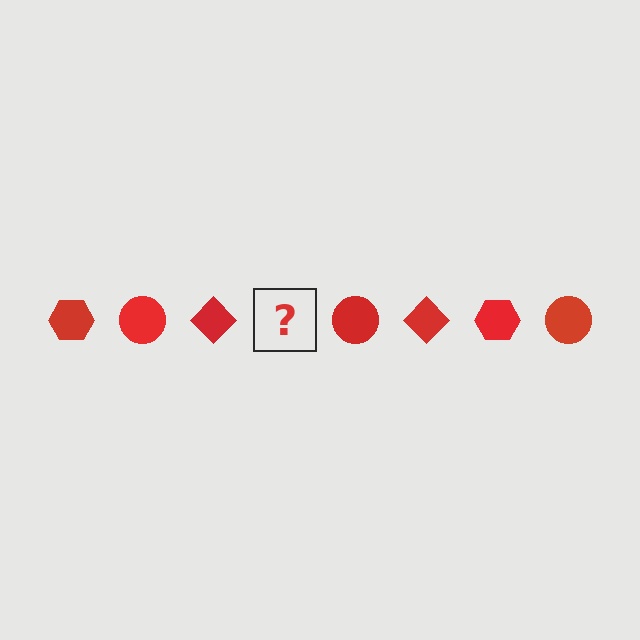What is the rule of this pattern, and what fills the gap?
The rule is that the pattern cycles through hexagon, circle, diamond shapes in red. The gap should be filled with a red hexagon.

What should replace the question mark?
The question mark should be replaced with a red hexagon.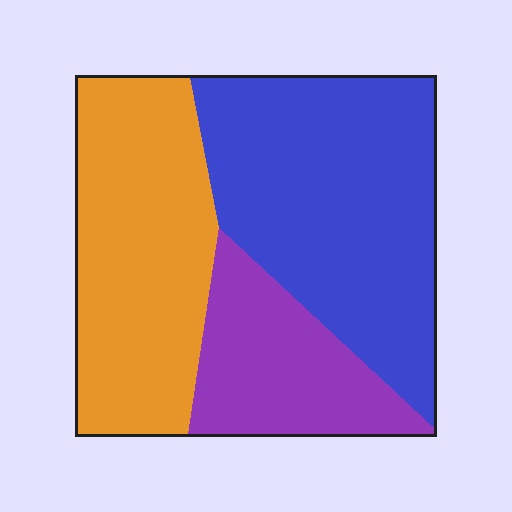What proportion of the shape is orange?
Orange takes up between a third and a half of the shape.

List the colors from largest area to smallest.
From largest to smallest: blue, orange, purple.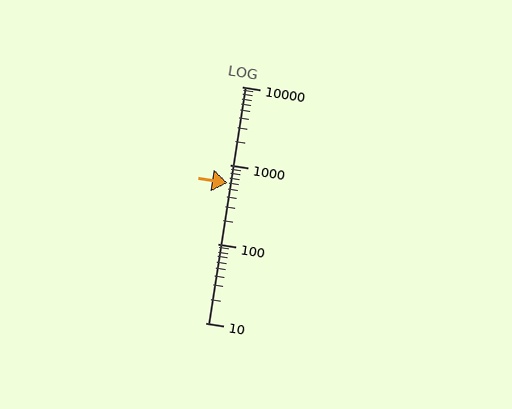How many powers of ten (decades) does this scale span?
The scale spans 3 decades, from 10 to 10000.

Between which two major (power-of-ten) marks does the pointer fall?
The pointer is between 100 and 1000.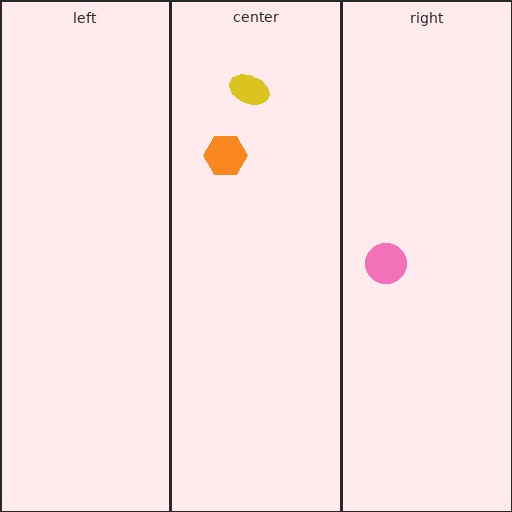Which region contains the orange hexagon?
The center region.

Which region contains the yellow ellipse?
The center region.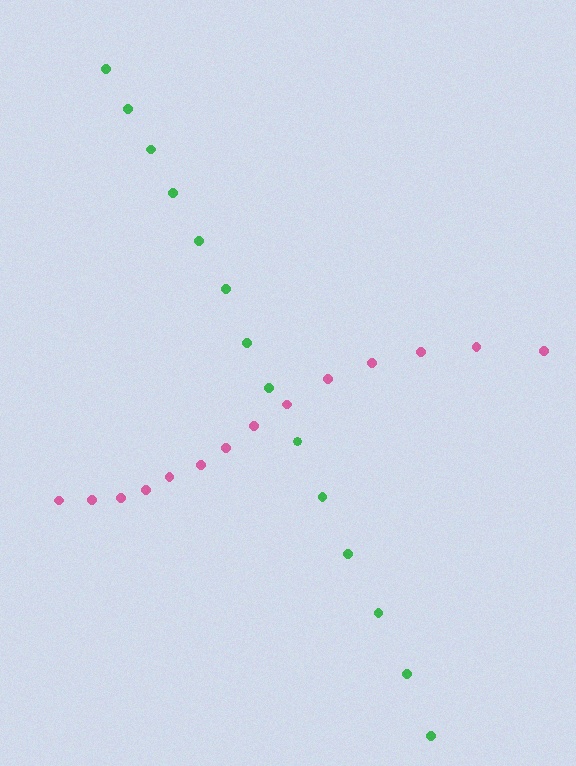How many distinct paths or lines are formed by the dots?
There are 2 distinct paths.